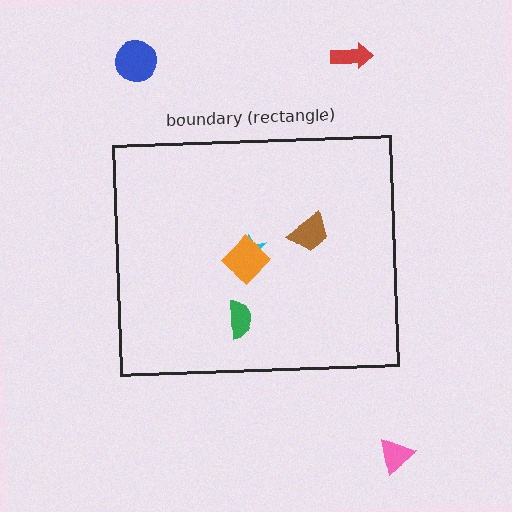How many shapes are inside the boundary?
4 inside, 3 outside.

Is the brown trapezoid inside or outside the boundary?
Inside.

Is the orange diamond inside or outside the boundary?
Inside.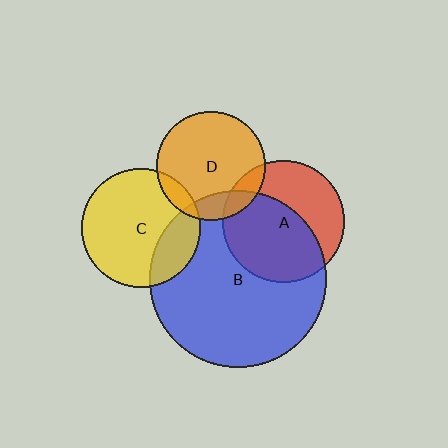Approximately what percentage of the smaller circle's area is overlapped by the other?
Approximately 15%.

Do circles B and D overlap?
Yes.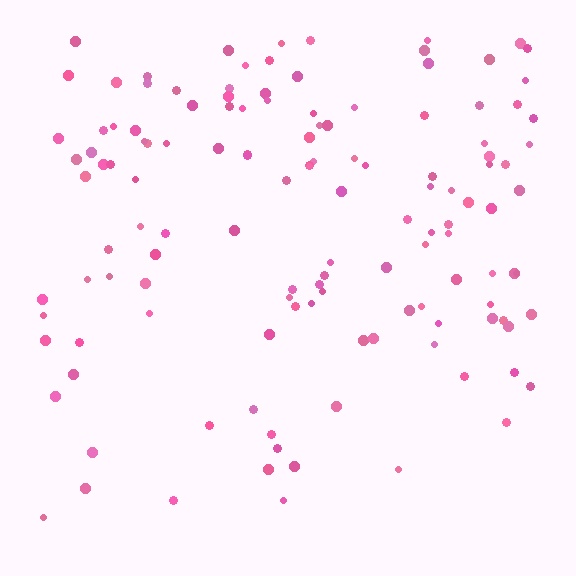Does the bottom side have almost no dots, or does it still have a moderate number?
Still a moderate number, just noticeably fewer than the top.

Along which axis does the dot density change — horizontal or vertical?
Vertical.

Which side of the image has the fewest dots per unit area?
The bottom.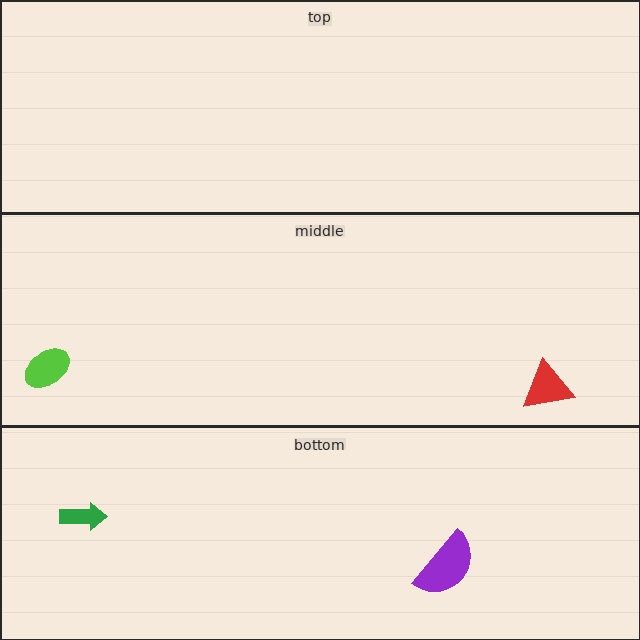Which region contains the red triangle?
The middle region.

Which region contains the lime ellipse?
The middle region.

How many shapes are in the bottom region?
2.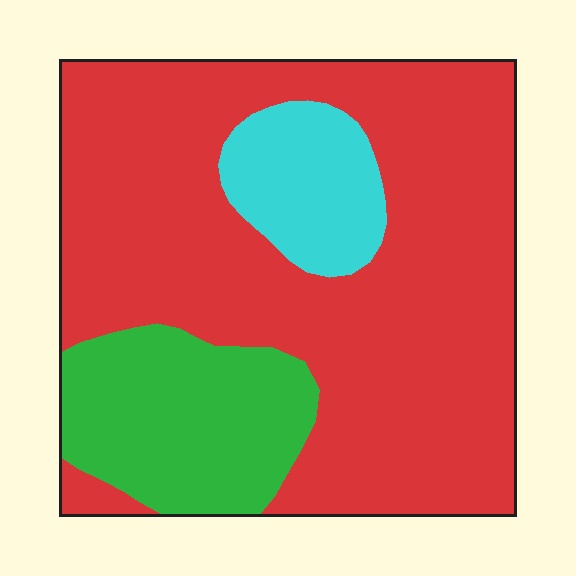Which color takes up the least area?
Cyan, at roughly 10%.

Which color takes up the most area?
Red, at roughly 70%.